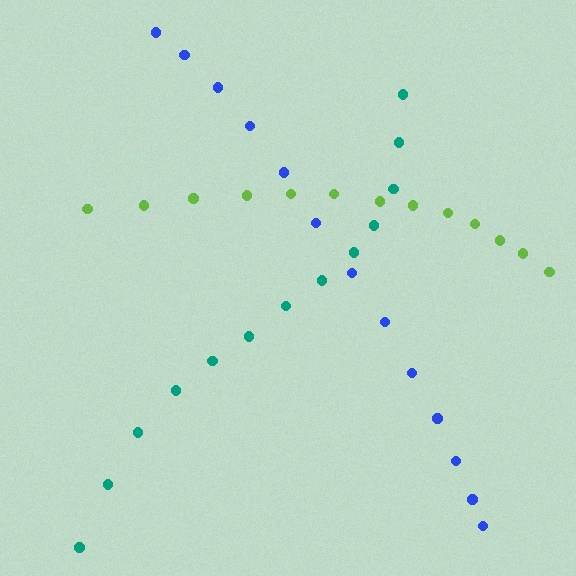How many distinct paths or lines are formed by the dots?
There are 3 distinct paths.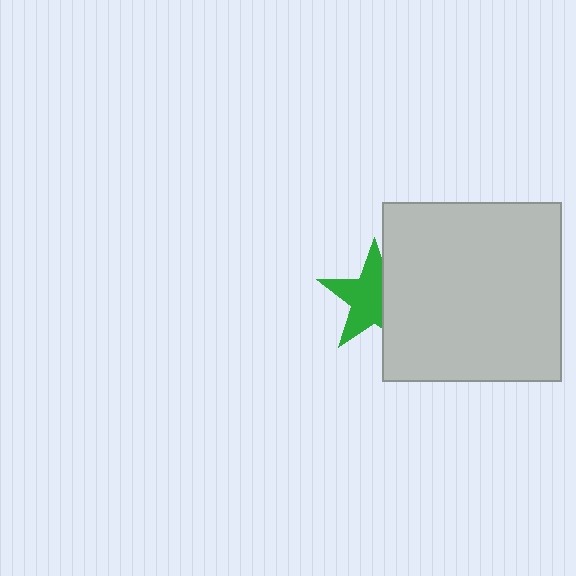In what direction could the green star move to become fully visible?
The green star could move left. That would shift it out from behind the light gray square entirely.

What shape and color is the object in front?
The object in front is a light gray square.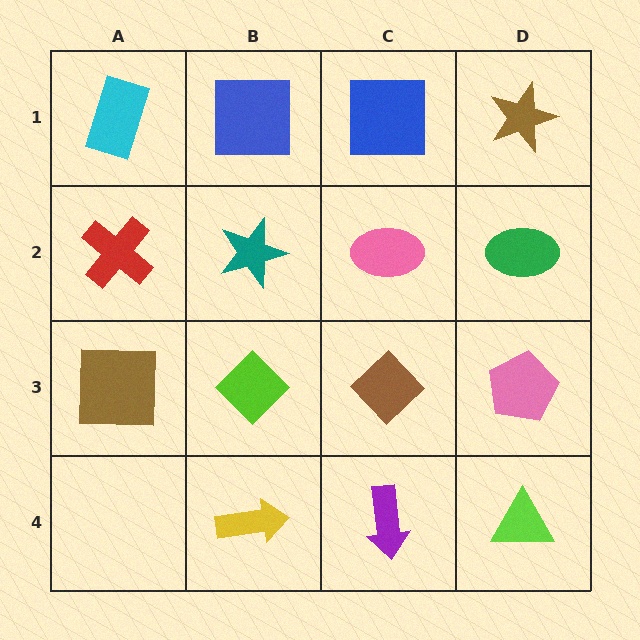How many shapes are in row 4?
3 shapes.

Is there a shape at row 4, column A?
No, that cell is empty.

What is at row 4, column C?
A purple arrow.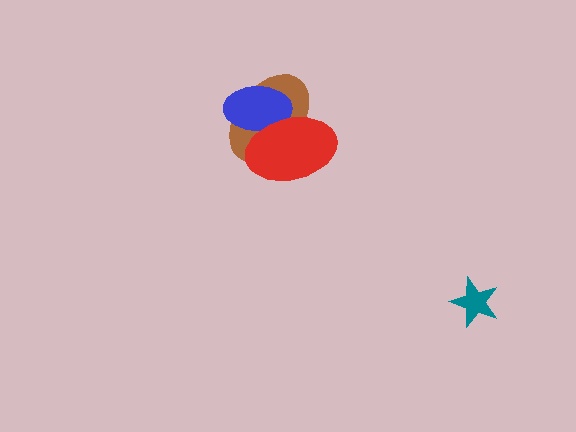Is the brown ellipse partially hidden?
Yes, it is partially covered by another shape.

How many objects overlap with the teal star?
0 objects overlap with the teal star.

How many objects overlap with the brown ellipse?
2 objects overlap with the brown ellipse.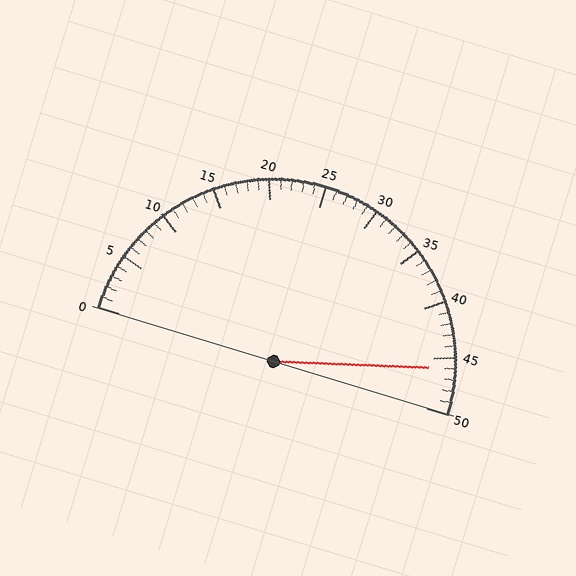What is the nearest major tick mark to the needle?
The nearest major tick mark is 45.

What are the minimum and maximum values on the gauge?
The gauge ranges from 0 to 50.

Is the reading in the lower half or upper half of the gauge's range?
The reading is in the upper half of the range (0 to 50).